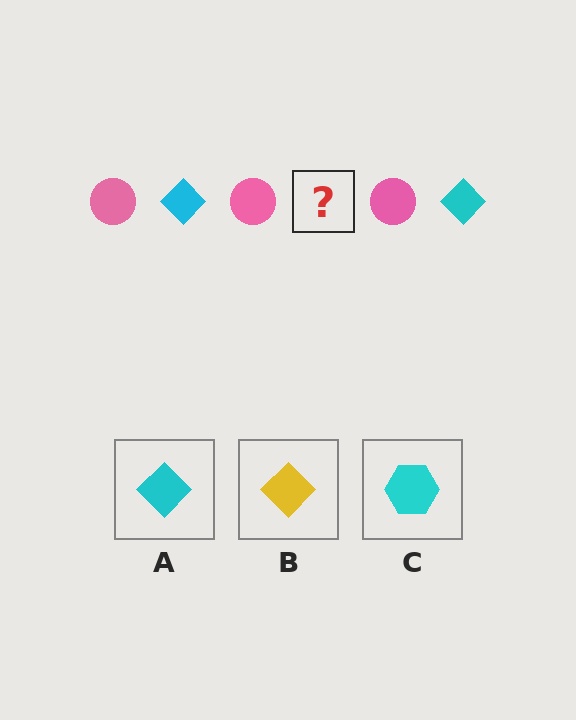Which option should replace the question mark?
Option A.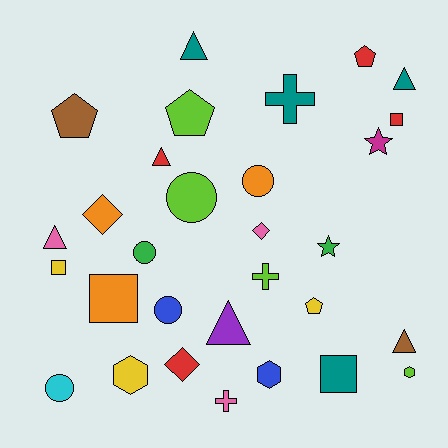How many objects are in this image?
There are 30 objects.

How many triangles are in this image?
There are 6 triangles.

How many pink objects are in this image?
There are 3 pink objects.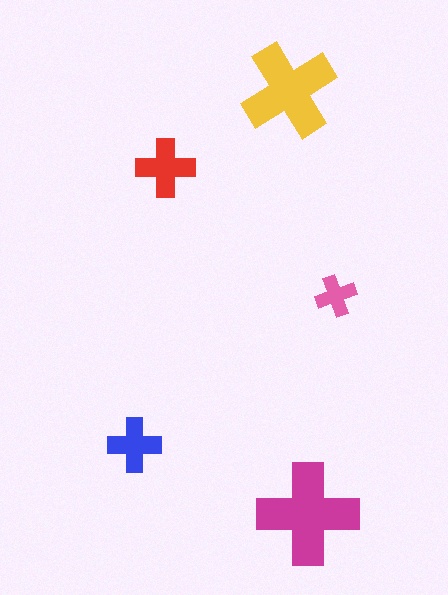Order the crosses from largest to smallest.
the magenta one, the yellow one, the red one, the blue one, the pink one.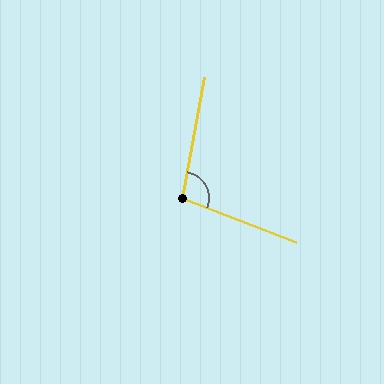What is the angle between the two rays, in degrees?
Approximately 101 degrees.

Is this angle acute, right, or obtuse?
It is obtuse.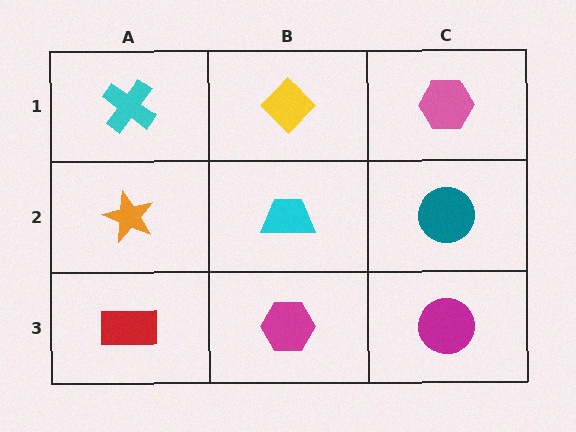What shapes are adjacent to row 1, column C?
A teal circle (row 2, column C), a yellow diamond (row 1, column B).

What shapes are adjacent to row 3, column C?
A teal circle (row 2, column C), a magenta hexagon (row 3, column B).